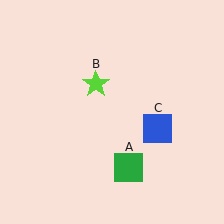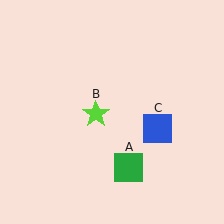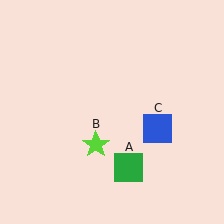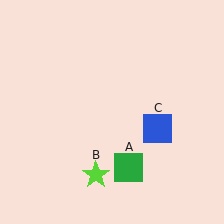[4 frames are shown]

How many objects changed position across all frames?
1 object changed position: lime star (object B).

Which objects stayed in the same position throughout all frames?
Green square (object A) and blue square (object C) remained stationary.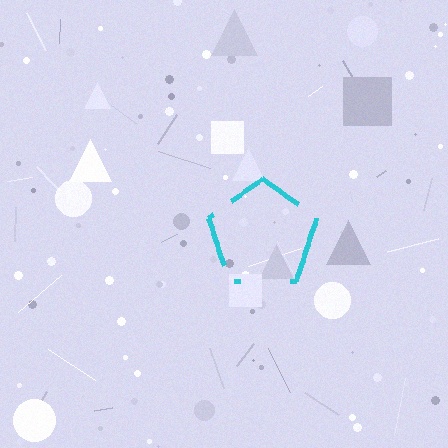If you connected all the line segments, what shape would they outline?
They would outline a pentagon.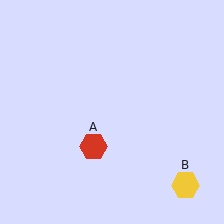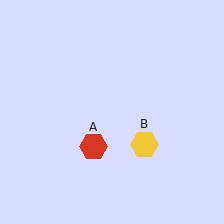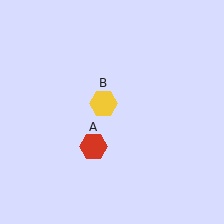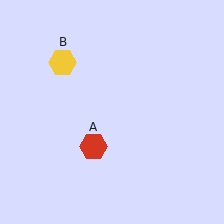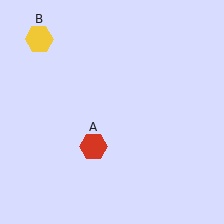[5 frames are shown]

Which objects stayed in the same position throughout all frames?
Red hexagon (object A) remained stationary.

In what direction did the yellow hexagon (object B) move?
The yellow hexagon (object B) moved up and to the left.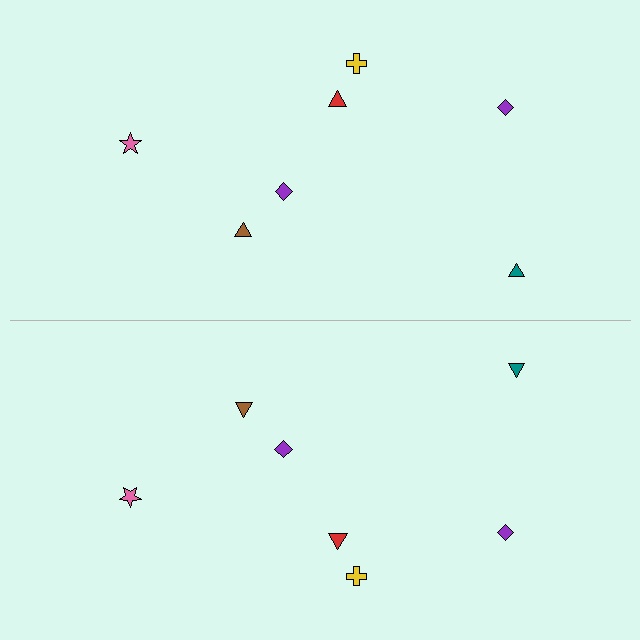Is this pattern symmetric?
Yes, this pattern has bilateral (reflection) symmetry.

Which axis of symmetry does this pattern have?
The pattern has a horizontal axis of symmetry running through the center of the image.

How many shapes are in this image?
There are 14 shapes in this image.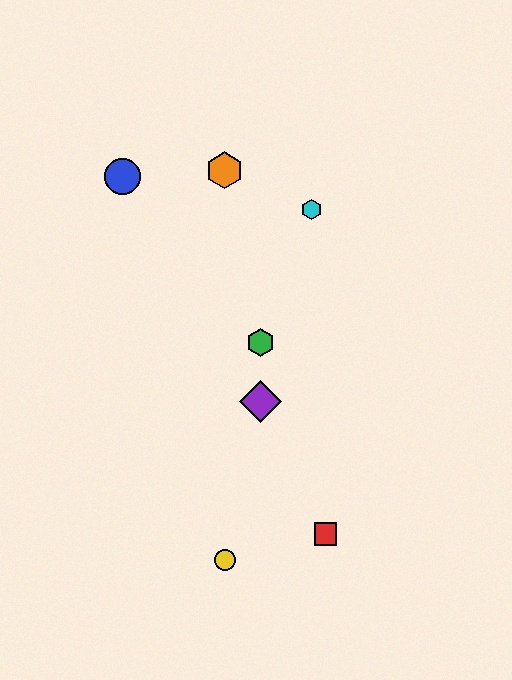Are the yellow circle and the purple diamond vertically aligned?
No, the yellow circle is at x≈225 and the purple diamond is at x≈260.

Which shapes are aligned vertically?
The yellow circle, the orange hexagon are aligned vertically.